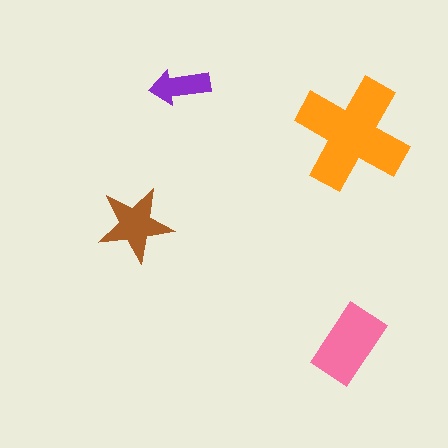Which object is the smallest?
The purple arrow.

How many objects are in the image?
There are 4 objects in the image.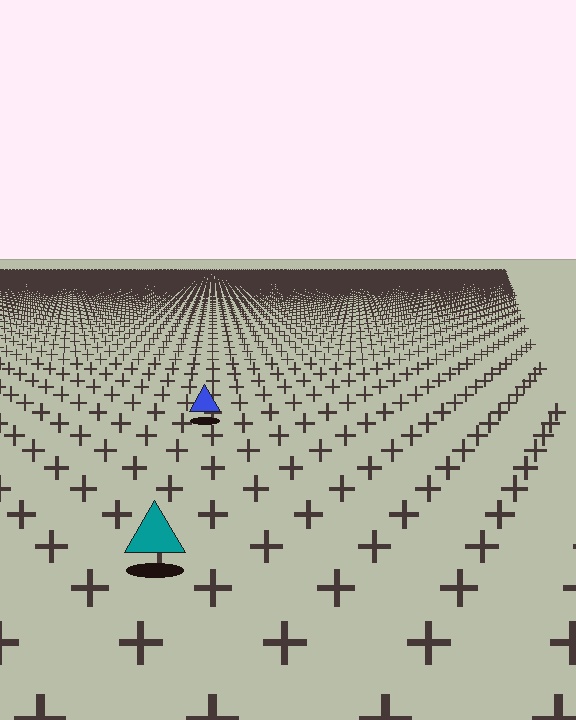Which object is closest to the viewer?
The teal triangle is closest. The texture marks near it are larger and more spread out.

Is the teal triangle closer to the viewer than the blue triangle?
Yes. The teal triangle is closer — you can tell from the texture gradient: the ground texture is coarser near it.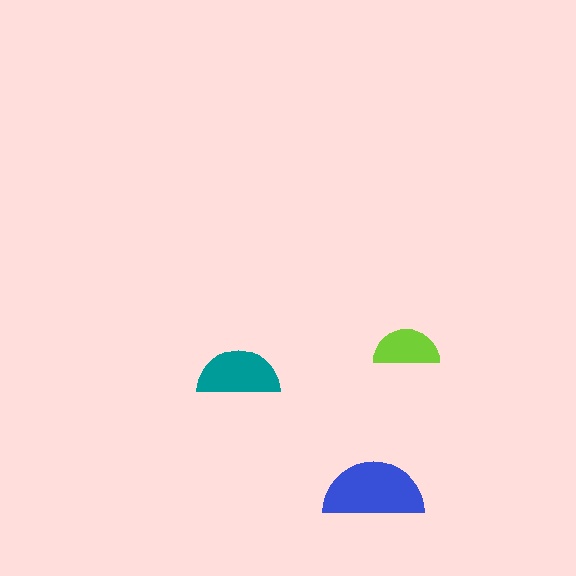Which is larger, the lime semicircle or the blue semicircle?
The blue one.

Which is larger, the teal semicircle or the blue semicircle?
The blue one.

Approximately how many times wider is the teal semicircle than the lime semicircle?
About 1.5 times wider.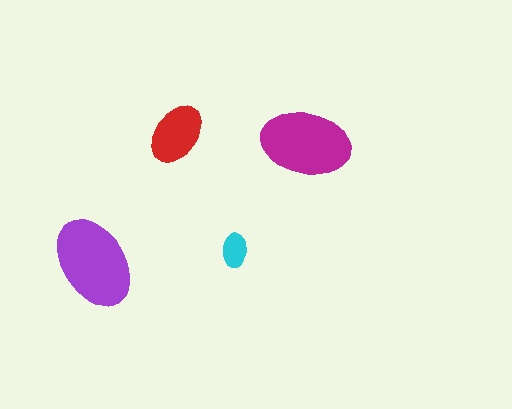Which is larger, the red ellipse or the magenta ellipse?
The magenta one.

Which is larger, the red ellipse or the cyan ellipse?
The red one.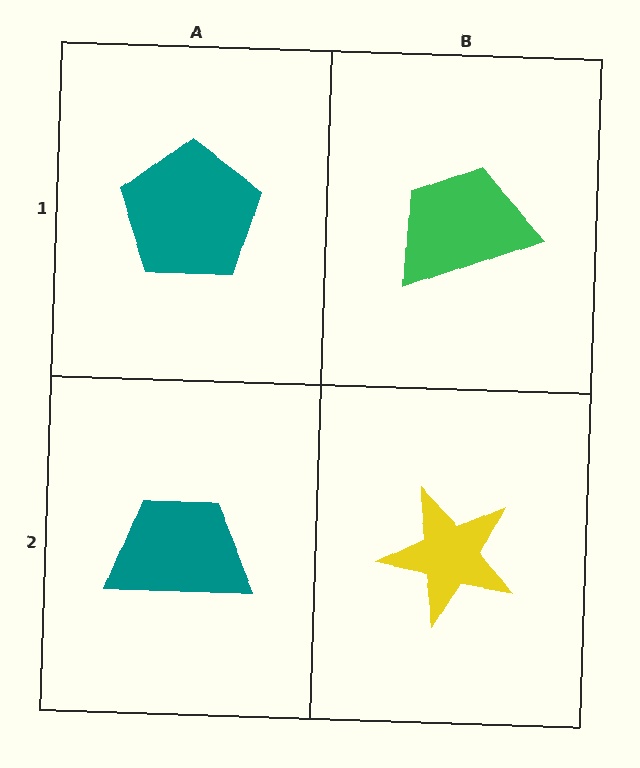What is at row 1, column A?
A teal pentagon.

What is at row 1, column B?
A green trapezoid.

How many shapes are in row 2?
2 shapes.